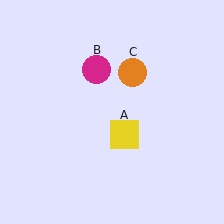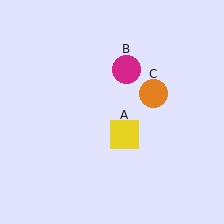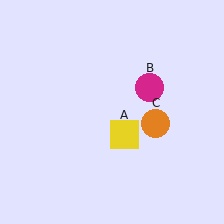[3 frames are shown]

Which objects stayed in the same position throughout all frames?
Yellow square (object A) remained stationary.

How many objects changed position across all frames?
2 objects changed position: magenta circle (object B), orange circle (object C).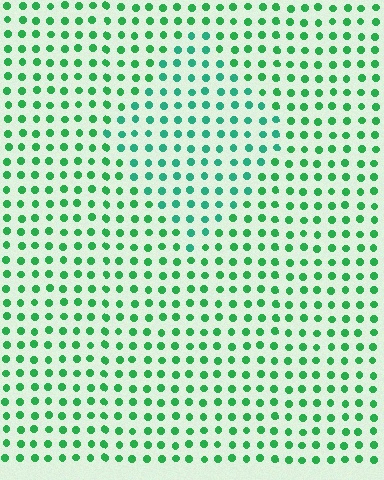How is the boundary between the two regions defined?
The boundary is defined purely by a slight shift in hue (about 24 degrees). Spacing, size, and orientation are identical on both sides.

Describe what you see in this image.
The image is filled with small green elements in a uniform arrangement. A diamond-shaped region is visible where the elements are tinted to a slightly different hue, forming a subtle color boundary.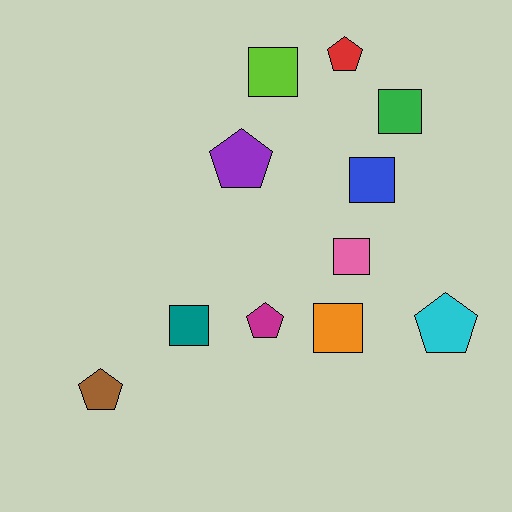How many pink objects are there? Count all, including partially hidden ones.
There is 1 pink object.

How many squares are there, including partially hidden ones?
There are 6 squares.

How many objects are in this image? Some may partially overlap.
There are 11 objects.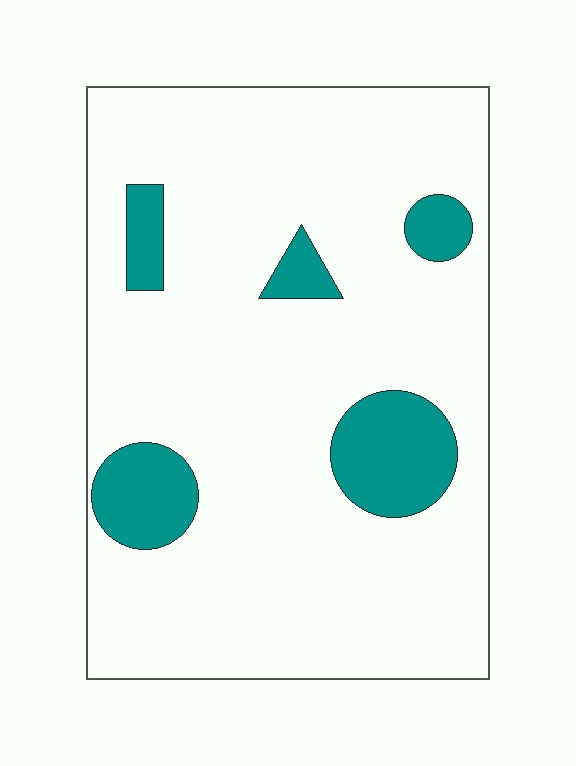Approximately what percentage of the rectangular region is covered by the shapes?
Approximately 15%.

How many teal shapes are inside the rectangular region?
5.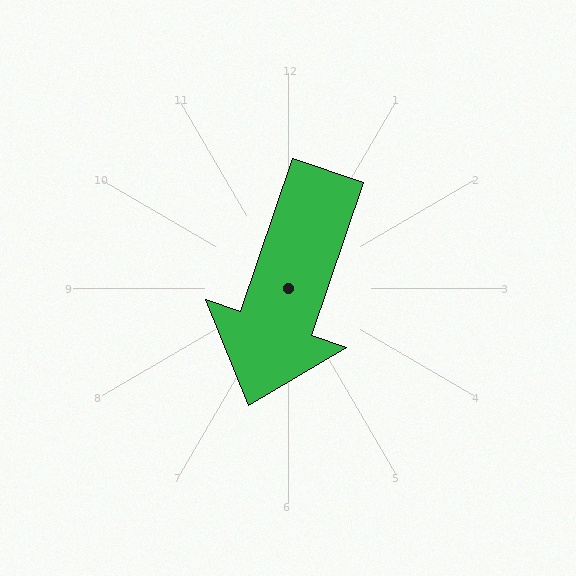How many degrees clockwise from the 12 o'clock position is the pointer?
Approximately 199 degrees.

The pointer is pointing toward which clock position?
Roughly 7 o'clock.